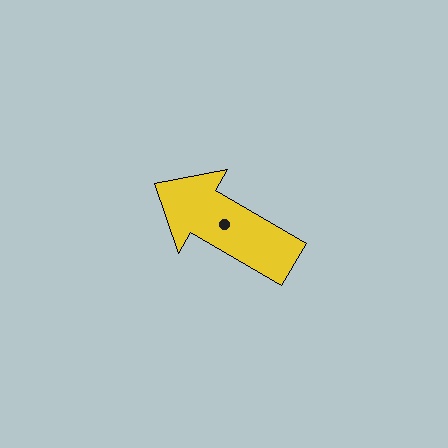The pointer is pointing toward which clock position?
Roughly 10 o'clock.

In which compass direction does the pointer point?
Northwest.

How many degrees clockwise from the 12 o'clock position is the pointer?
Approximately 300 degrees.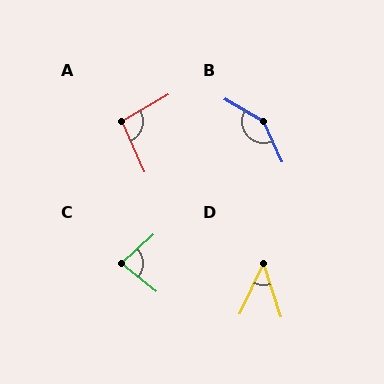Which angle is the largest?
B, at approximately 145 degrees.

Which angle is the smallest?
D, at approximately 44 degrees.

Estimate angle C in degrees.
Approximately 81 degrees.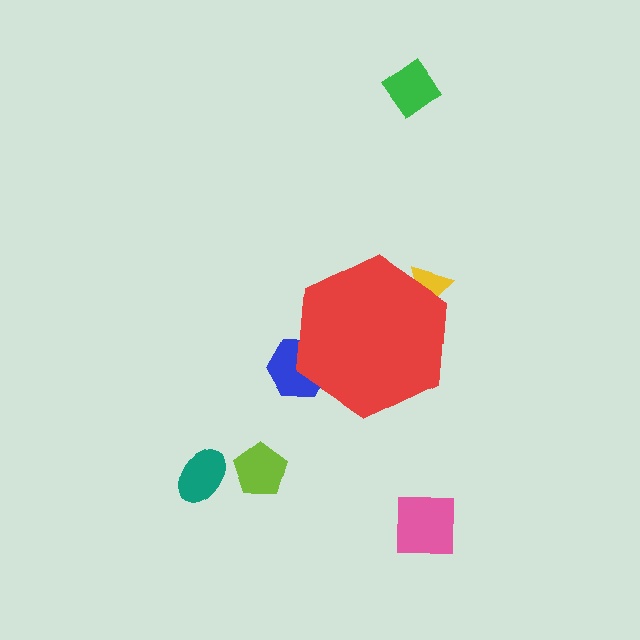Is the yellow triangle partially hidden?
Yes, the yellow triangle is partially hidden behind the red hexagon.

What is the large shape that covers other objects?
A red hexagon.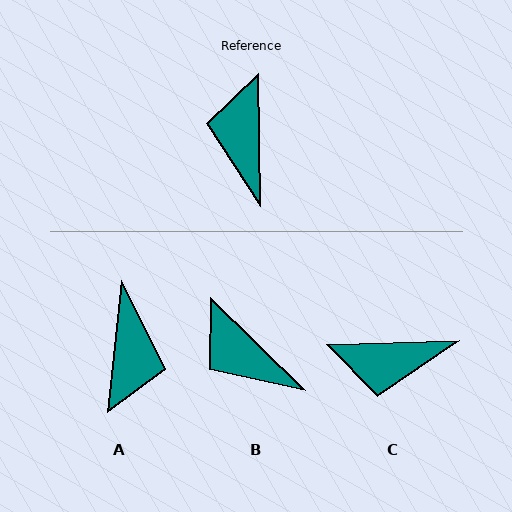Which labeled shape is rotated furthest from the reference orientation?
A, about 173 degrees away.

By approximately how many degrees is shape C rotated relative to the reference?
Approximately 91 degrees counter-clockwise.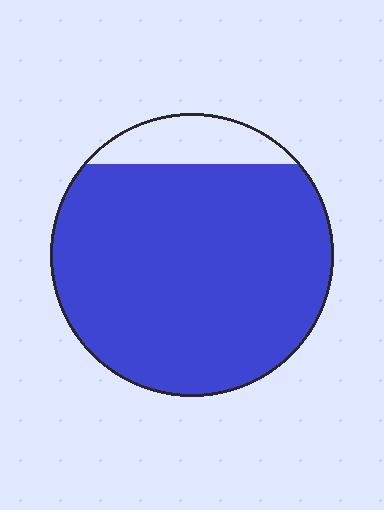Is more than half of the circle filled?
Yes.